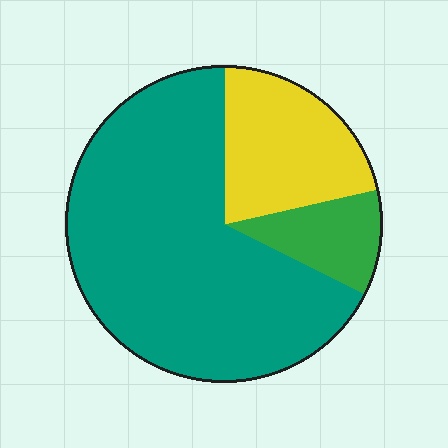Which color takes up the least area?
Green, at roughly 10%.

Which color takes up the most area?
Teal, at roughly 70%.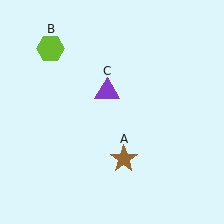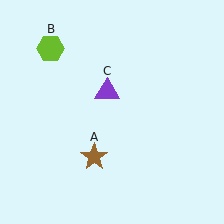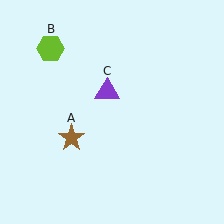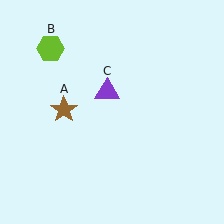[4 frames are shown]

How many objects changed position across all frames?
1 object changed position: brown star (object A).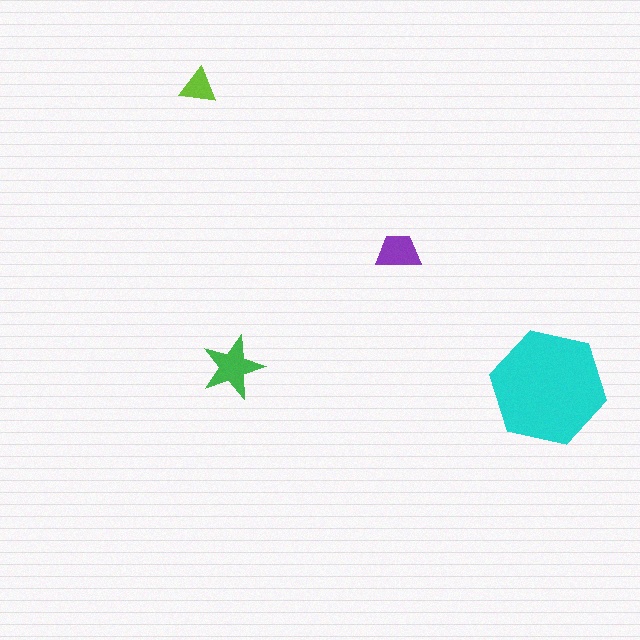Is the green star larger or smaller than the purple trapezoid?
Larger.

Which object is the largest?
The cyan hexagon.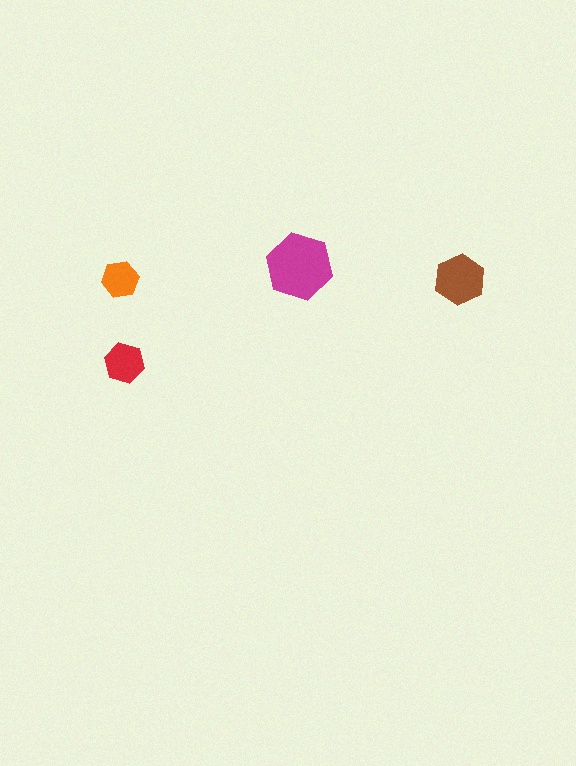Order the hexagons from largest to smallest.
the magenta one, the brown one, the red one, the orange one.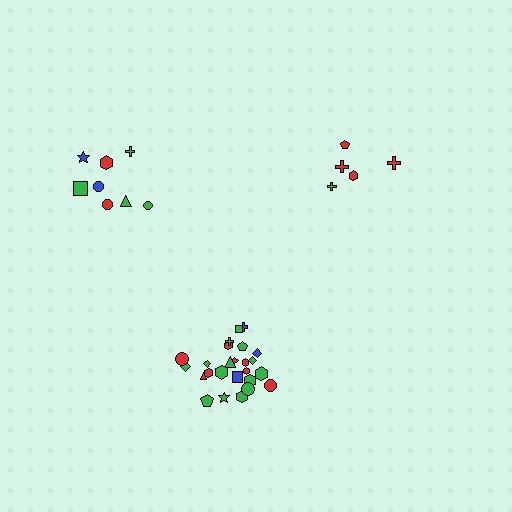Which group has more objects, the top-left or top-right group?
The top-left group.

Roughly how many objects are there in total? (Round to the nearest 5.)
Roughly 40 objects in total.